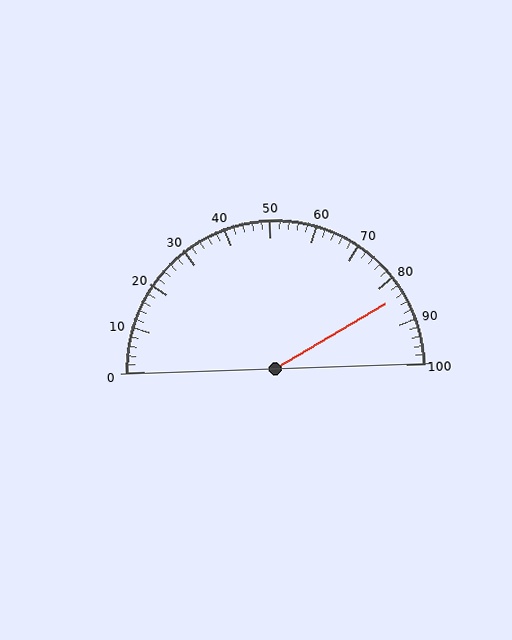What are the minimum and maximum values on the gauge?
The gauge ranges from 0 to 100.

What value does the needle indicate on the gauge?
The needle indicates approximately 84.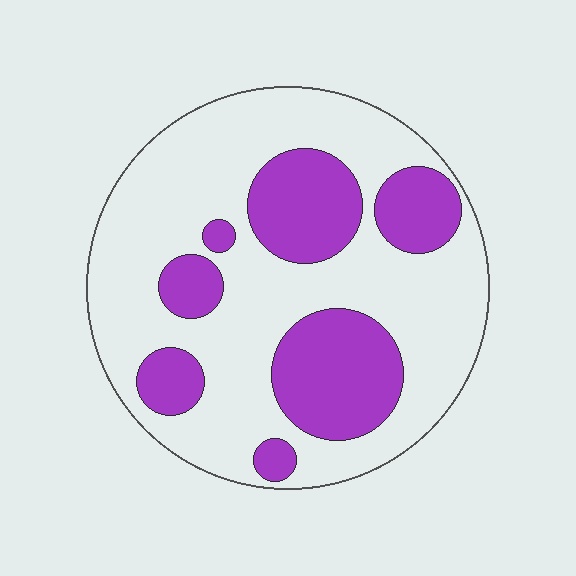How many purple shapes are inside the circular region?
7.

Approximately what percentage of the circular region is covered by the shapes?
Approximately 30%.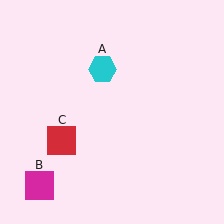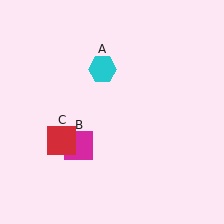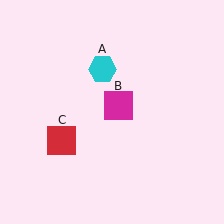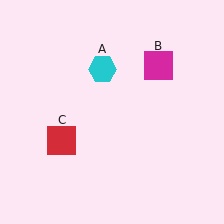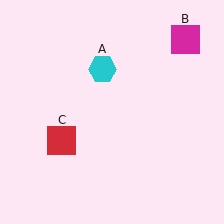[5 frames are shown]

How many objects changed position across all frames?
1 object changed position: magenta square (object B).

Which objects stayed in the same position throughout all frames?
Cyan hexagon (object A) and red square (object C) remained stationary.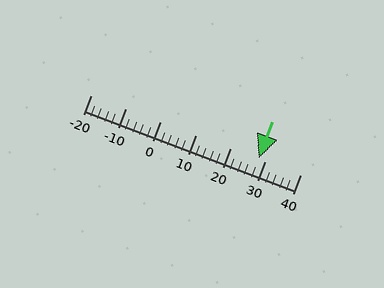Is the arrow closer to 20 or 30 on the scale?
The arrow is closer to 30.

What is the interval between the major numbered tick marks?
The major tick marks are spaced 10 units apart.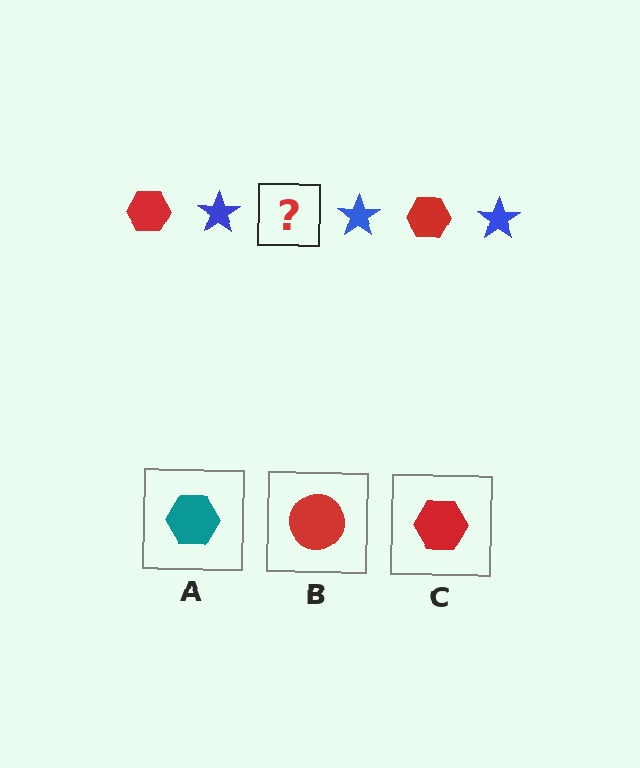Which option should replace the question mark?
Option C.